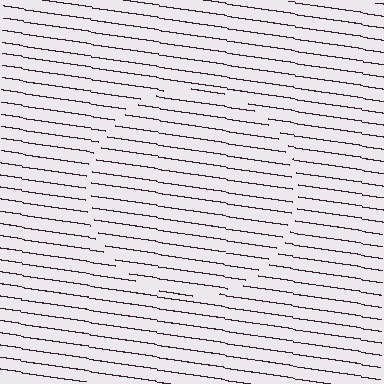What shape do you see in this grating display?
An illusory circle. The interior of the shape contains the same grating, shifted by half a period — the contour is defined by the phase discontinuity where line-ends from the inner and outer gratings abut.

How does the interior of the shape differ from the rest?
The interior of the shape contains the same grating, shifted by half a period — the contour is defined by the phase discontinuity where line-ends from the inner and outer gratings abut.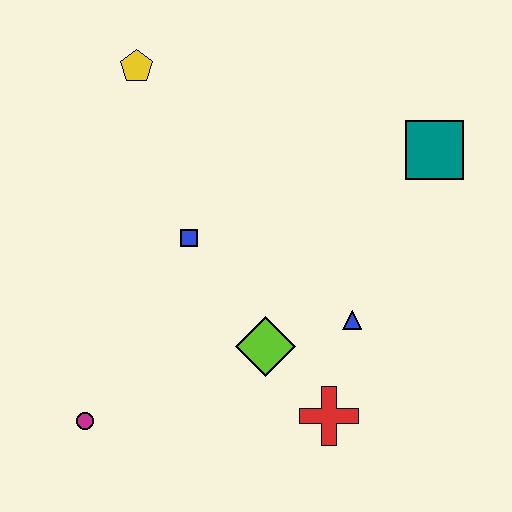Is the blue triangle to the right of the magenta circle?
Yes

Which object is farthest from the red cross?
The yellow pentagon is farthest from the red cross.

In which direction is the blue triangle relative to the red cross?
The blue triangle is above the red cross.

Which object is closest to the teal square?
The blue triangle is closest to the teal square.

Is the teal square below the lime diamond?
No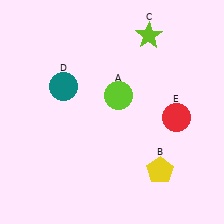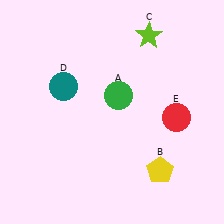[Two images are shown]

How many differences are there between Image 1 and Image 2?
There is 1 difference between the two images.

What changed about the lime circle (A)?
In Image 1, A is lime. In Image 2, it changed to green.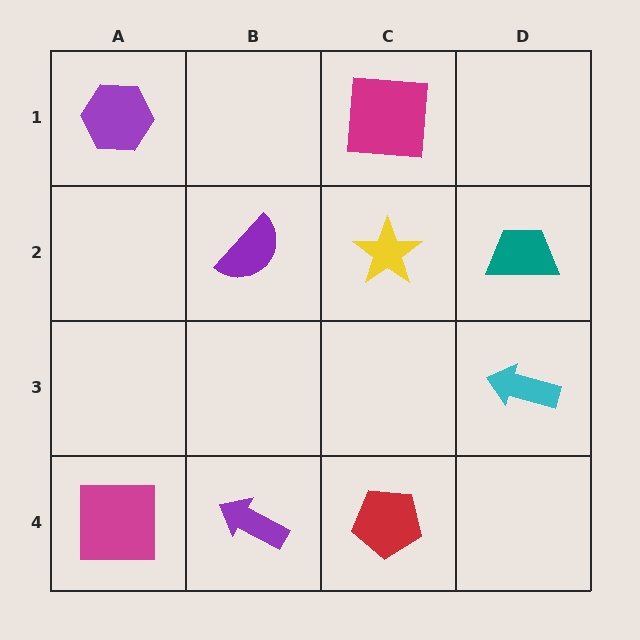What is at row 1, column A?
A purple hexagon.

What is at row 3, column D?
A cyan arrow.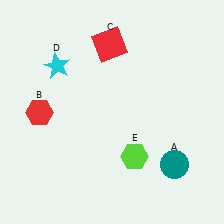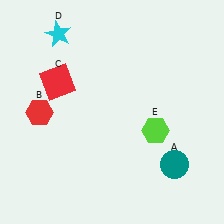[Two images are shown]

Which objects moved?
The objects that moved are: the red square (C), the cyan star (D), the lime hexagon (E).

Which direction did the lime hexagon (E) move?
The lime hexagon (E) moved up.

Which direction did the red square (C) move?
The red square (C) moved left.